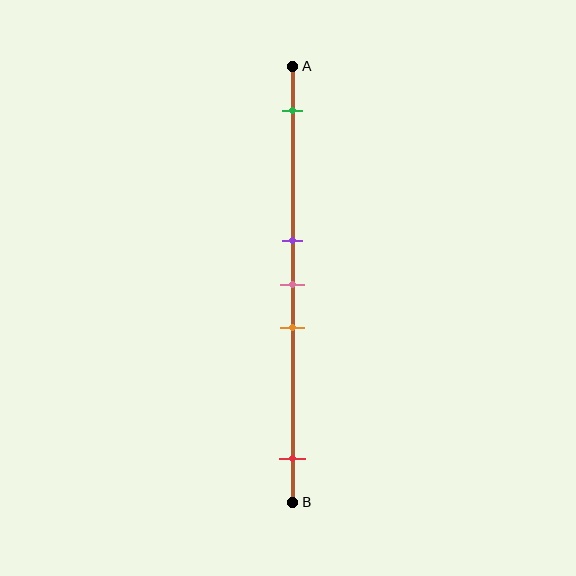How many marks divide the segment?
There are 5 marks dividing the segment.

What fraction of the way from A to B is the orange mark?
The orange mark is approximately 60% (0.6) of the way from A to B.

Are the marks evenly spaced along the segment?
No, the marks are not evenly spaced.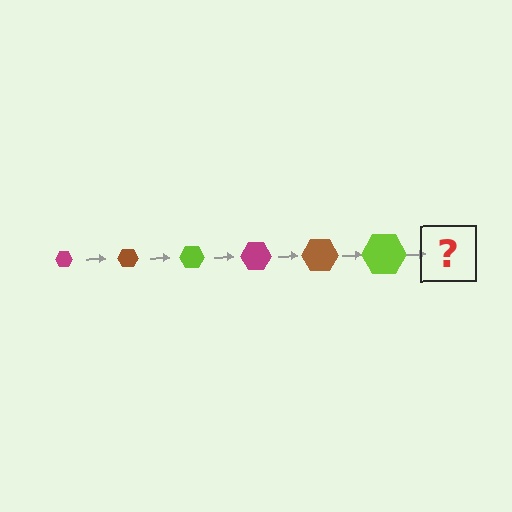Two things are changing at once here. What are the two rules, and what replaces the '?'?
The two rules are that the hexagon grows larger each step and the color cycles through magenta, brown, and lime. The '?' should be a magenta hexagon, larger than the previous one.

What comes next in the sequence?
The next element should be a magenta hexagon, larger than the previous one.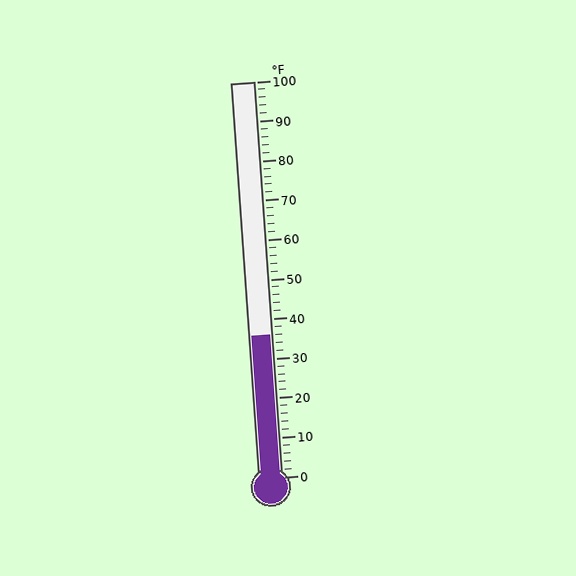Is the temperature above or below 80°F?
The temperature is below 80°F.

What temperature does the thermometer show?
The thermometer shows approximately 36°F.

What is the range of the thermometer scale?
The thermometer scale ranges from 0°F to 100°F.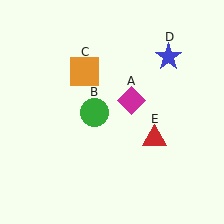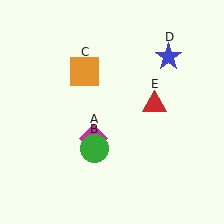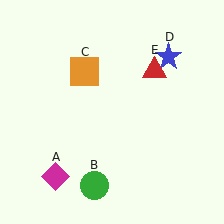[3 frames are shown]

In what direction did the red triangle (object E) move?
The red triangle (object E) moved up.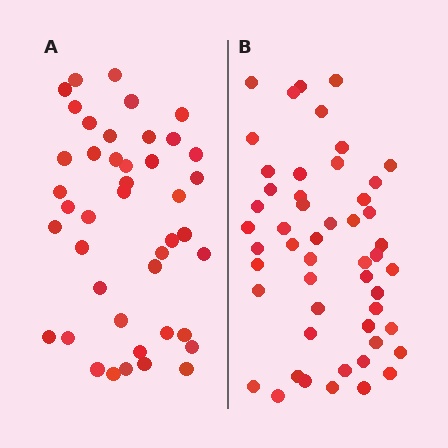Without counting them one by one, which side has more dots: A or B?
Region B (the right region) has more dots.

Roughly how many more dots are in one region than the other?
Region B has roughly 8 or so more dots than region A.